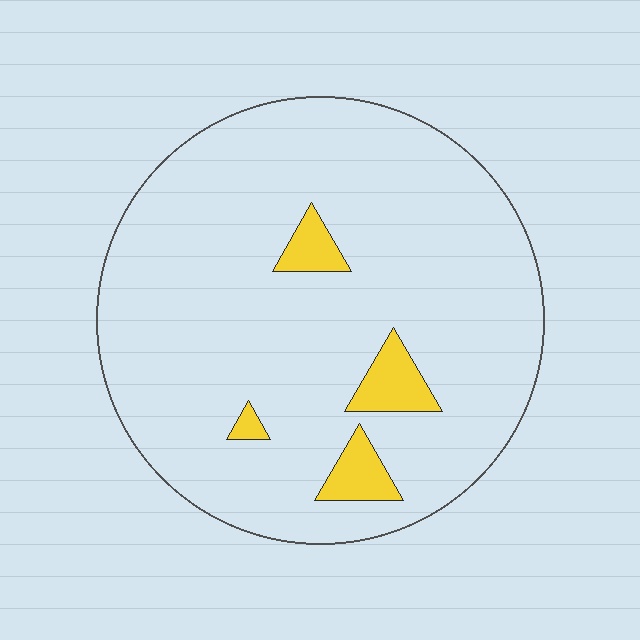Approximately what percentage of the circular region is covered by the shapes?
Approximately 5%.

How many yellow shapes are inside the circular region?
4.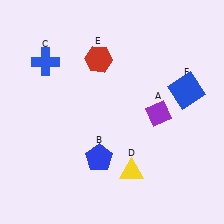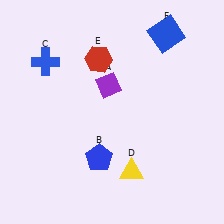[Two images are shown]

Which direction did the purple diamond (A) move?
The purple diamond (A) moved left.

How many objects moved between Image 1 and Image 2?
2 objects moved between the two images.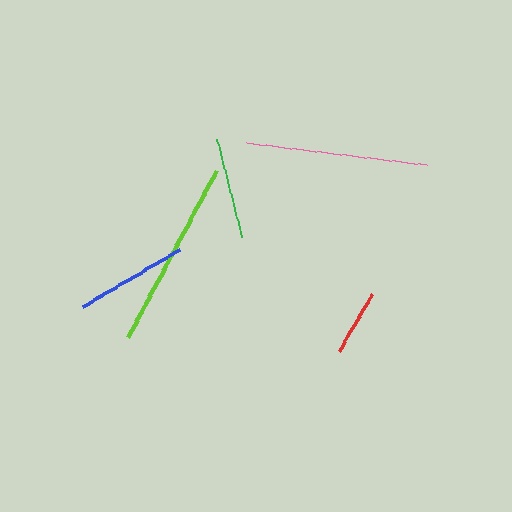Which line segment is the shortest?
The red line is the shortest at approximately 65 pixels.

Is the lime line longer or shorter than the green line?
The lime line is longer than the green line.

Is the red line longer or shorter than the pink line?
The pink line is longer than the red line.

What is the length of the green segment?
The green segment is approximately 101 pixels long.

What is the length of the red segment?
The red segment is approximately 65 pixels long.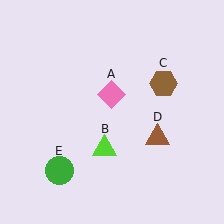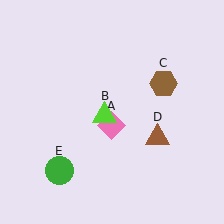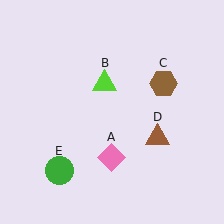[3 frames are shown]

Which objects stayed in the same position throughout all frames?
Brown hexagon (object C) and brown triangle (object D) and green circle (object E) remained stationary.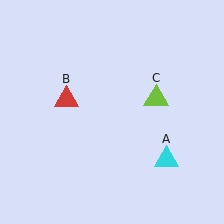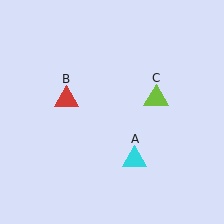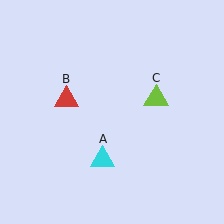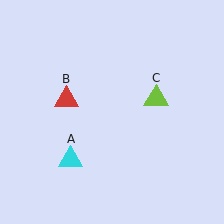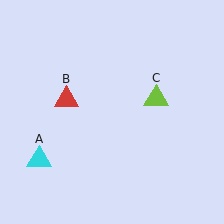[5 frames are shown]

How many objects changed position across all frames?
1 object changed position: cyan triangle (object A).